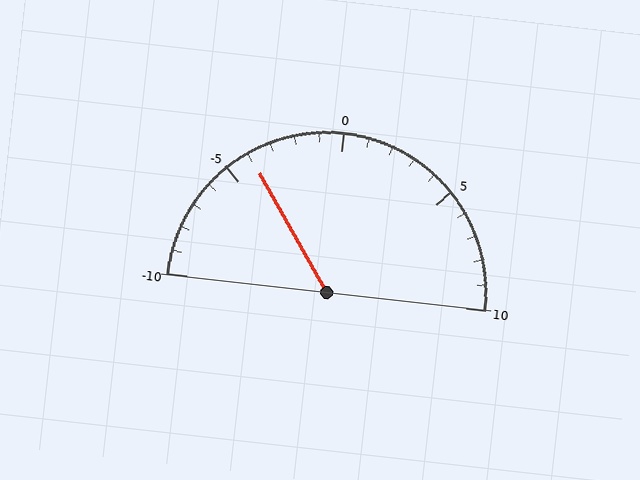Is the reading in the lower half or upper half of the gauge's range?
The reading is in the lower half of the range (-10 to 10).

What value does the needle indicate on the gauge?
The needle indicates approximately -4.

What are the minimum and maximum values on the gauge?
The gauge ranges from -10 to 10.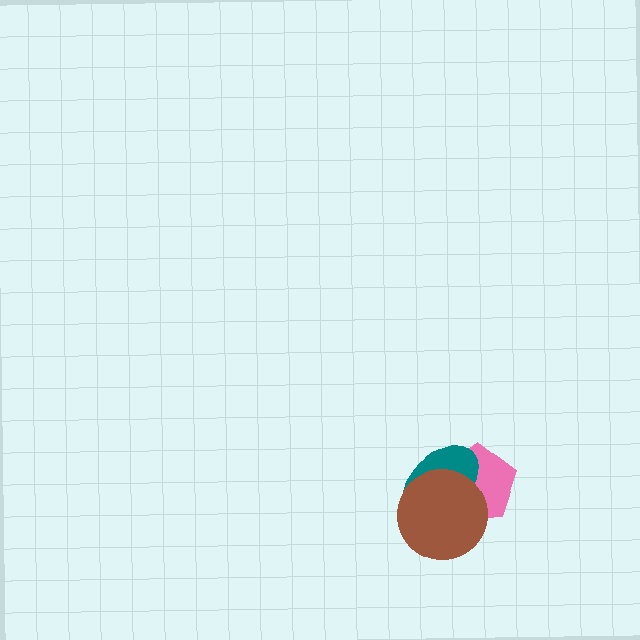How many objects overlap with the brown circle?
2 objects overlap with the brown circle.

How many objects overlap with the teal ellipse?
2 objects overlap with the teal ellipse.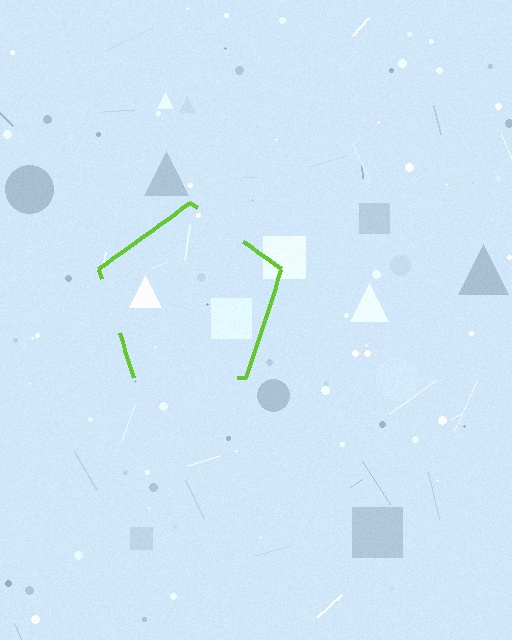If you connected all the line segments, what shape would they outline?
They would outline a pentagon.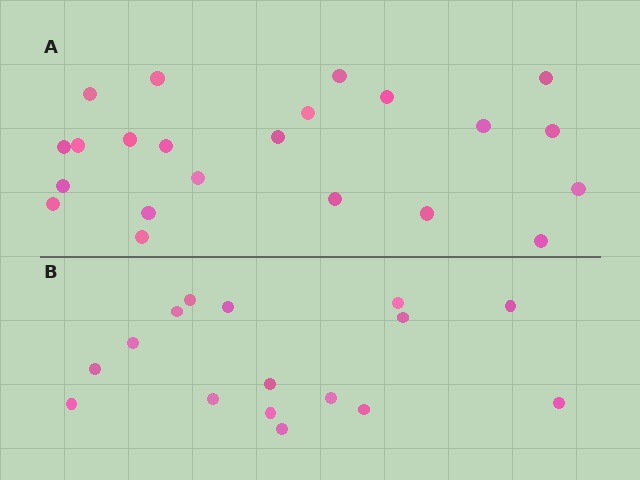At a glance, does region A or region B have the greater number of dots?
Region A (the top region) has more dots.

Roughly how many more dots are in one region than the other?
Region A has about 6 more dots than region B.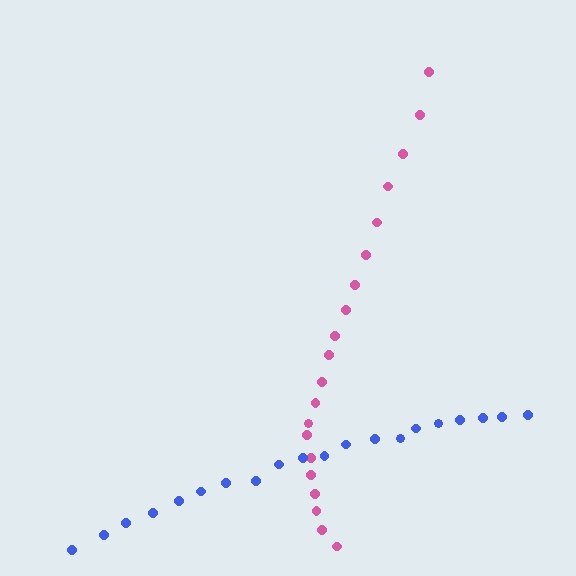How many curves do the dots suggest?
There are 2 distinct paths.